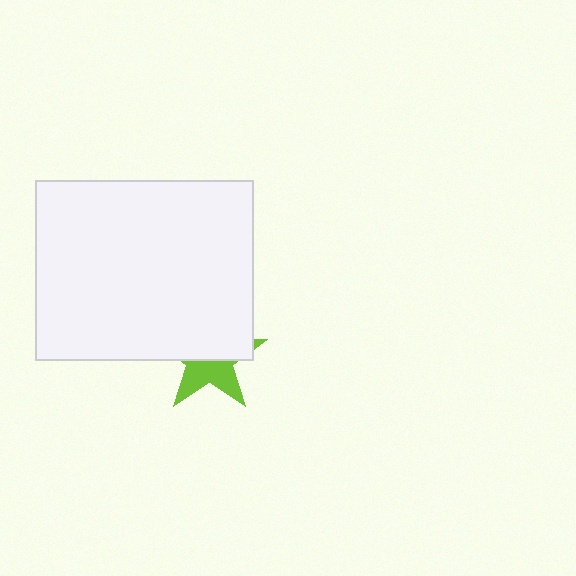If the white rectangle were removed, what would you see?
You would see the complete lime star.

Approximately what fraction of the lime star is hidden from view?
Roughly 57% of the lime star is hidden behind the white rectangle.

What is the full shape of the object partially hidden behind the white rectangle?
The partially hidden object is a lime star.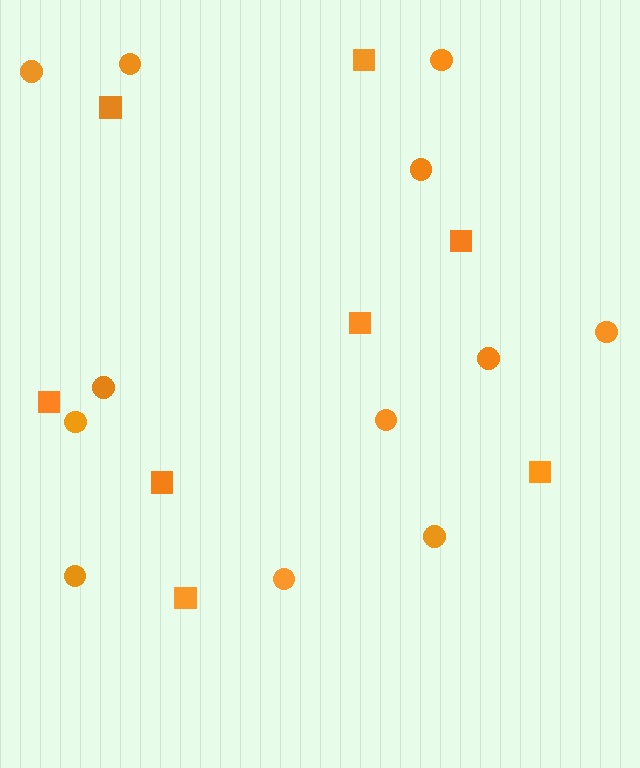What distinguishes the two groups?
There are 2 groups: one group of squares (8) and one group of circles (12).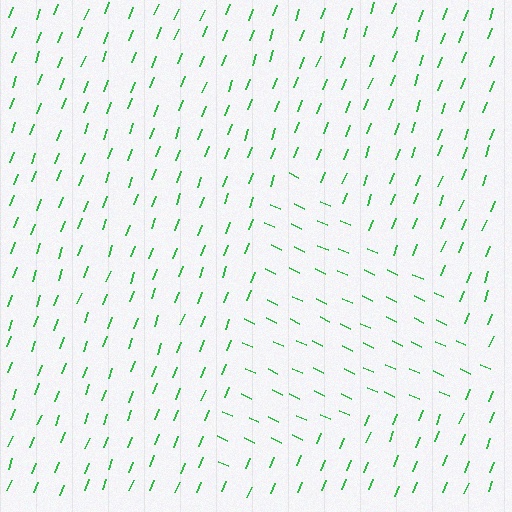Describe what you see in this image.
The image is filled with small green line segments. A triangle region in the image has lines oriented differently from the surrounding lines, creating a visible texture boundary.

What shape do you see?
I see a triangle.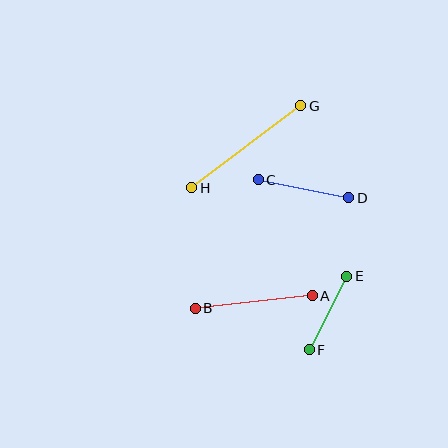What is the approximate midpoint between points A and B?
The midpoint is at approximately (254, 302) pixels.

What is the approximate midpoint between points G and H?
The midpoint is at approximately (246, 147) pixels.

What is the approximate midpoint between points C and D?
The midpoint is at approximately (303, 189) pixels.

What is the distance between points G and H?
The distance is approximately 136 pixels.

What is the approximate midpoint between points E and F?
The midpoint is at approximately (328, 313) pixels.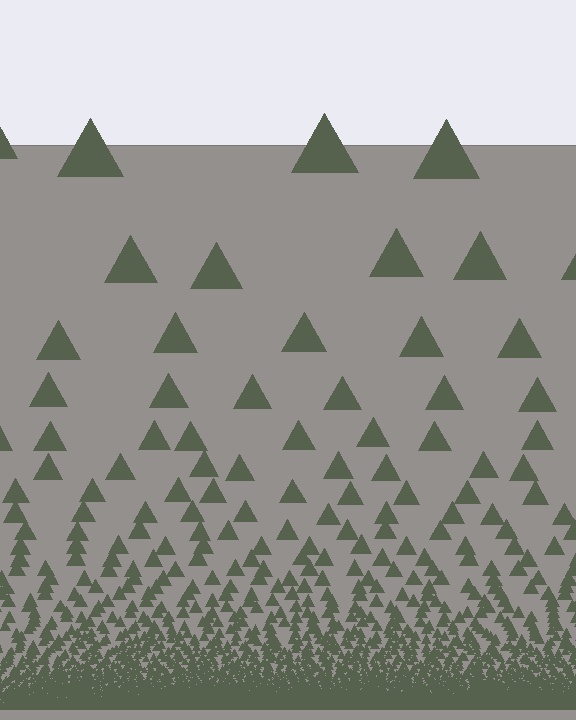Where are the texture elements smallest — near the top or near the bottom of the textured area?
Near the bottom.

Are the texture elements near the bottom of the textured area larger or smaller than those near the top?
Smaller. The gradient is inverted — elements near the bottom are smaller and denser.